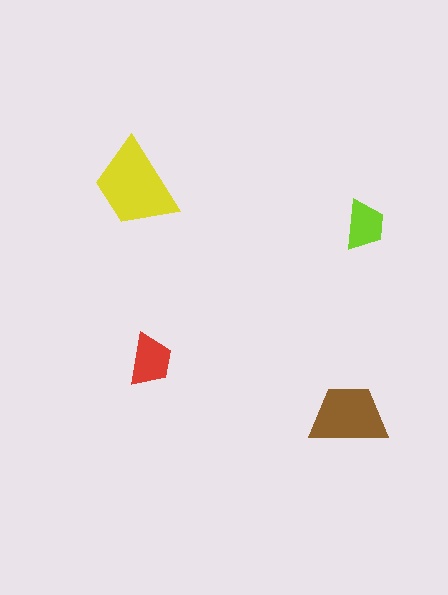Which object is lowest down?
The brown trapezoid is bottommost.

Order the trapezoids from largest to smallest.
the yellow one, the brown one, the red one, the lime one.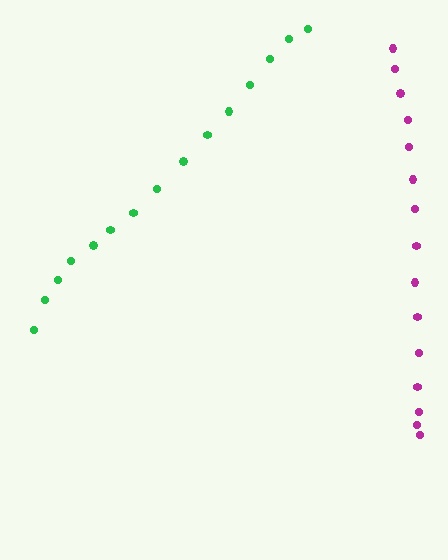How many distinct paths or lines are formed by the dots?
There are 2 distinct paths.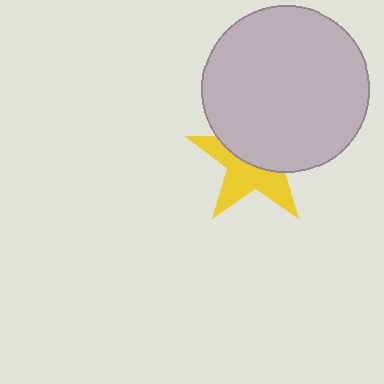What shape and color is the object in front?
The object in front is a light gray circle.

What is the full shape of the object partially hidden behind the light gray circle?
The partially hidden object is a yellow star.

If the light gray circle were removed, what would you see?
You would see the complete yellow star.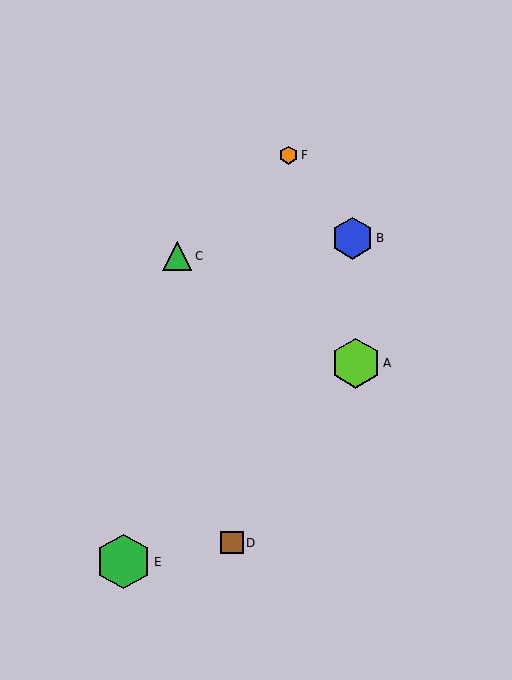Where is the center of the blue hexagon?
The center of the blue hexagon is at (352, 238).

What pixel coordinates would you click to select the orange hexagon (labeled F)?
Click at (289, 155) to select the orange hexagon F.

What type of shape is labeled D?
Shape D is a brown square.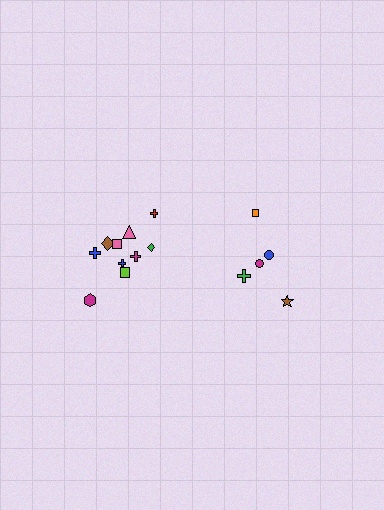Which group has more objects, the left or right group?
The left group.